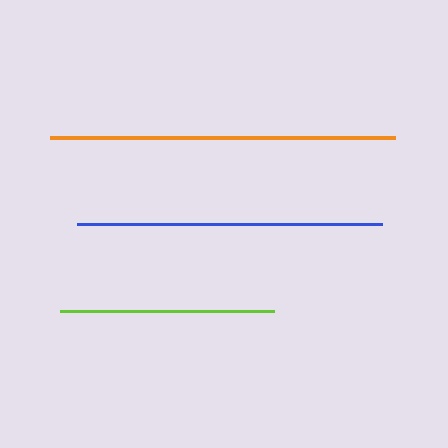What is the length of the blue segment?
The blue segment is approximately 305 pixels long.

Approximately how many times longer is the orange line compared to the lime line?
The orange line is approximately 1.6 times the length of the lime line.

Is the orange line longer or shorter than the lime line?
The orange line is longer than the lime line.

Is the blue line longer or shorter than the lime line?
The blue line is longer than the lime line.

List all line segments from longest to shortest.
From longest to shortest: orange, blue, lime.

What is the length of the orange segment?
The orange segment is approximately 345 pixels long.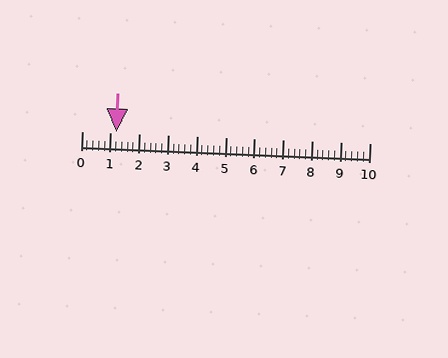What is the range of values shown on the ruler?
The ruler shows values from 0 to 10.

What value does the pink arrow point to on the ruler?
The pink arrow points to approximately 1.2.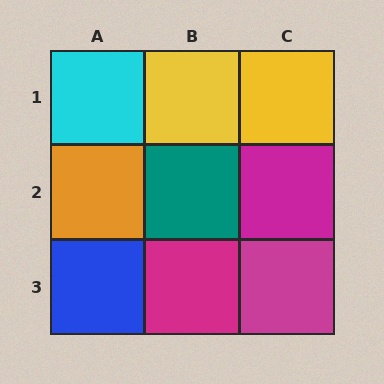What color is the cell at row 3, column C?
Magenta.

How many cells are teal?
1 cell is teal.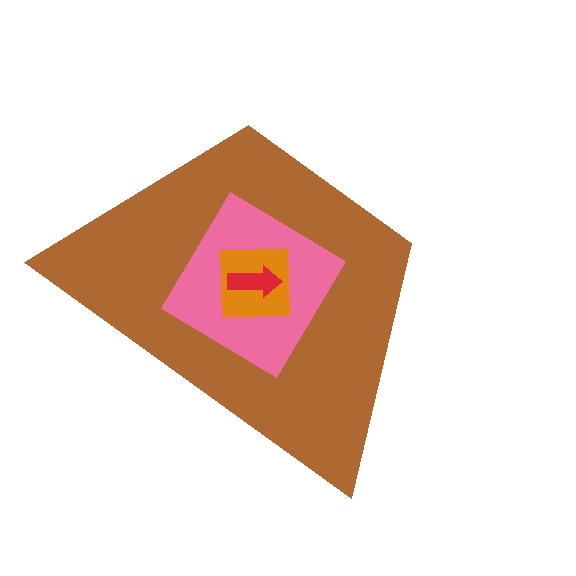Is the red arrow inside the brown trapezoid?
Yes.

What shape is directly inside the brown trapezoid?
The pink diamond.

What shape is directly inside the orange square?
The red arrow.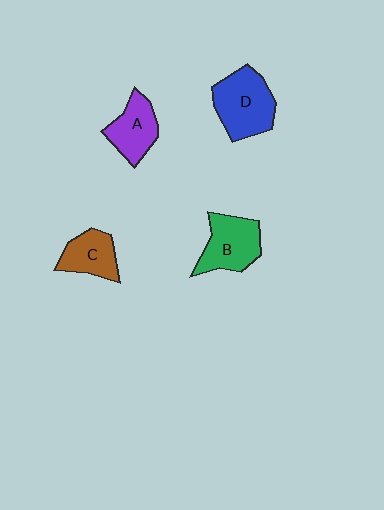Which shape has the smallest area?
Shape C (brown).